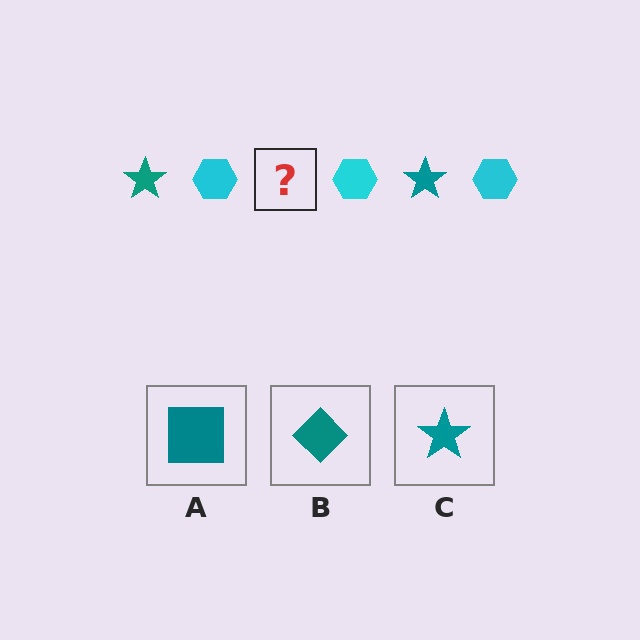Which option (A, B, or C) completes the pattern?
C.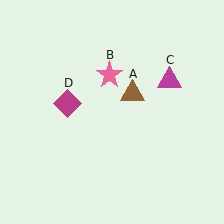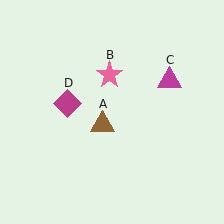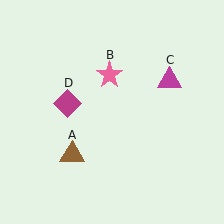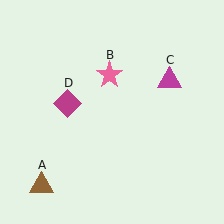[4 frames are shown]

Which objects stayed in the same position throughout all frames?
Pink star (object B) and magenta triangle (object C) and magenta diamond (object D) remained stationary.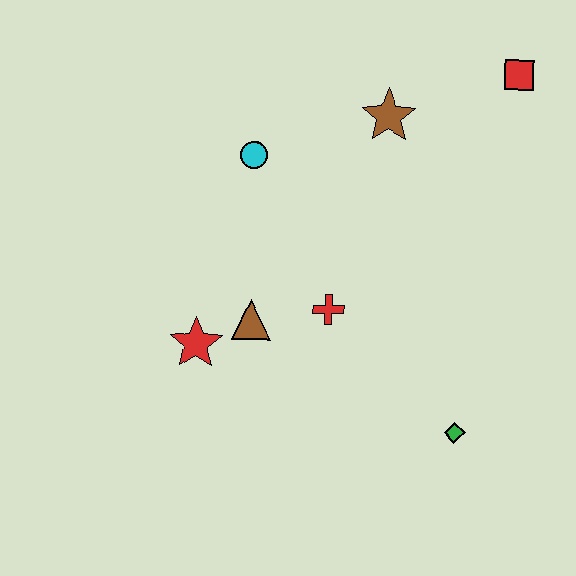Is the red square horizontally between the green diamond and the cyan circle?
No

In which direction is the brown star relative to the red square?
The brown star is to the left of the red square.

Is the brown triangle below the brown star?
Yes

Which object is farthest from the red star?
The red square is farthest from the red star.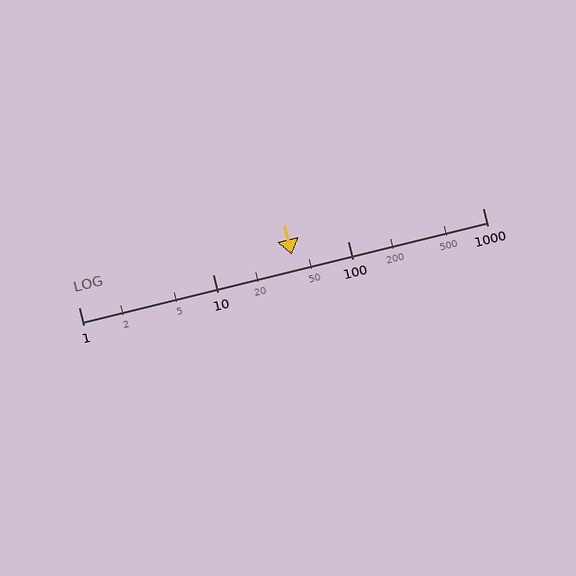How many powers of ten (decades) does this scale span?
The scale spans 3 decades, from 1 to 1000.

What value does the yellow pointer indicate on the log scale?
The pointer indicates approximately 38.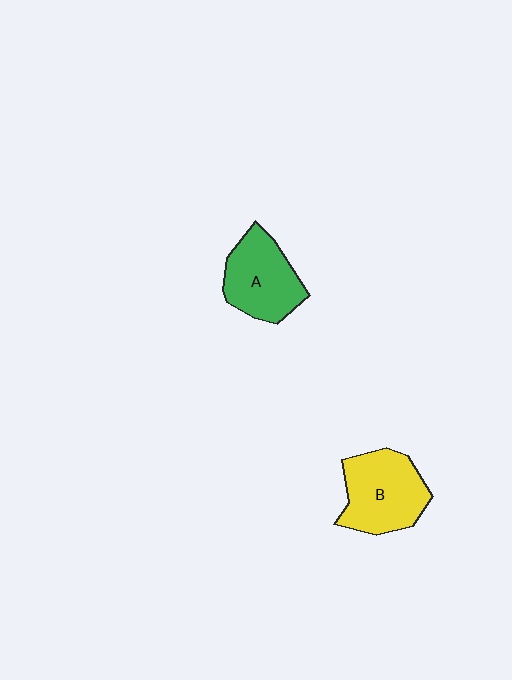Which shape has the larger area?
Shape B (yellow).